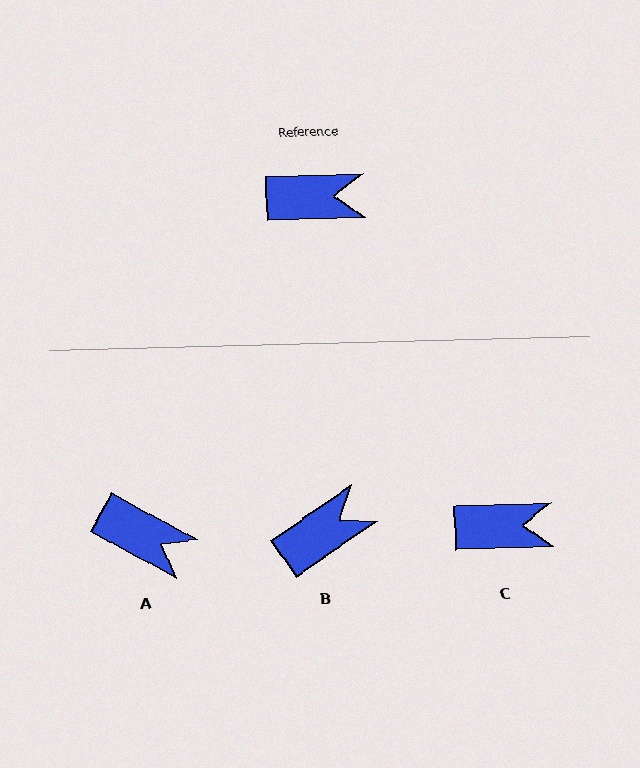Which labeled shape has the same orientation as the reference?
C.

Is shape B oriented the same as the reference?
No, it is off by about 33 degrees.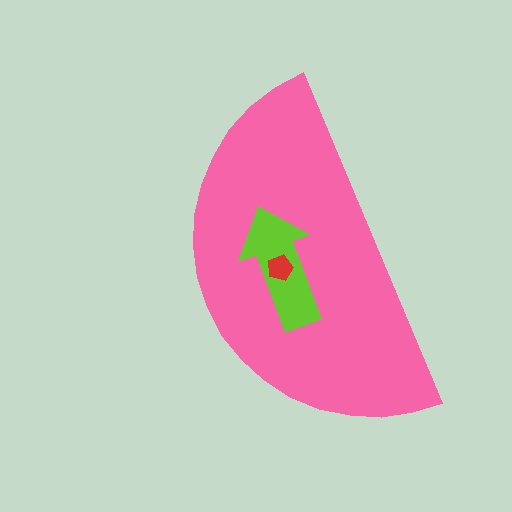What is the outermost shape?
The pink semicircle.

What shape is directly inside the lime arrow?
The red pentagon.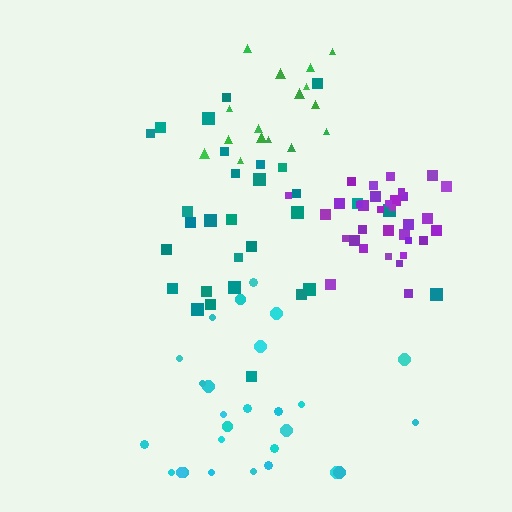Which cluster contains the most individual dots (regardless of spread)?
Purple (33).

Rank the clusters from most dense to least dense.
purple, green, teal, cyan.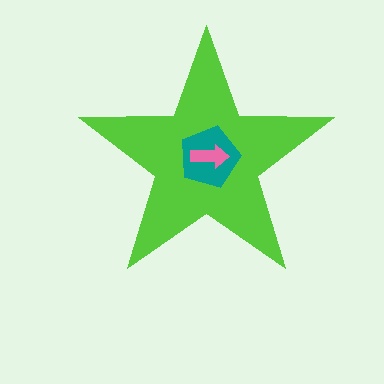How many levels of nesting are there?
3.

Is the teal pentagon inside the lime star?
Yes.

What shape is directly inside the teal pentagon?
The pink arrow.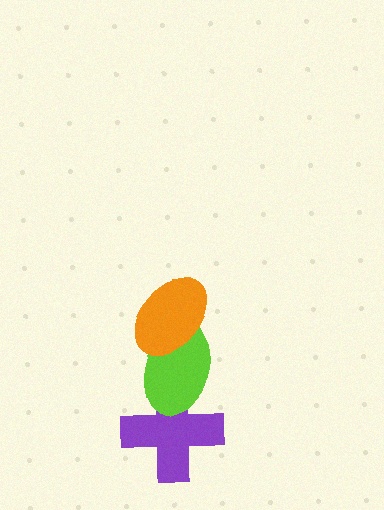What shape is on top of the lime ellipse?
The orange ellipse is on top of the lime ellipse.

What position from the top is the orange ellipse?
The orange ellipse is 1st from the top.